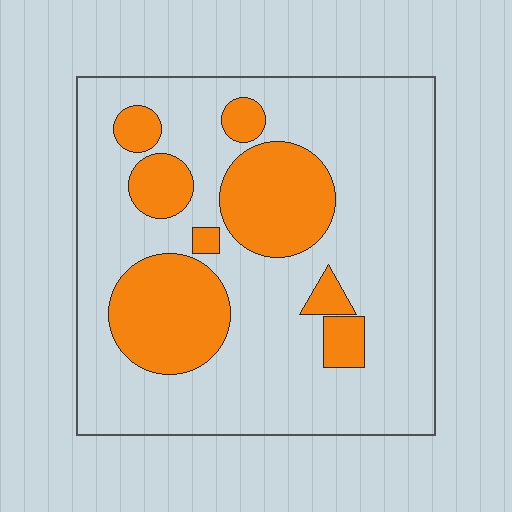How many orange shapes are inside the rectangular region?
8.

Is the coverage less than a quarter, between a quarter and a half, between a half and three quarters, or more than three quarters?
Between a quarter and a half.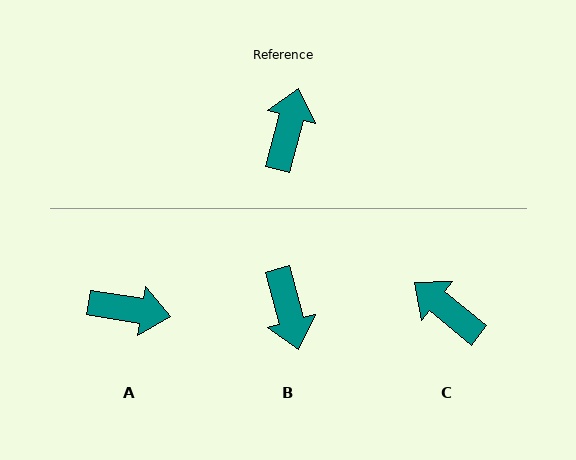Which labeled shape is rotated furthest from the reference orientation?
B, about 150 degrees away.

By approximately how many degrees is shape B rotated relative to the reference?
Approximately 150 degrees clockwise.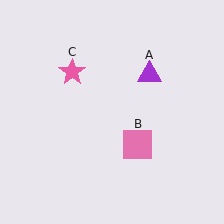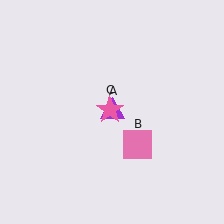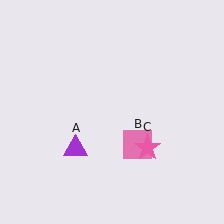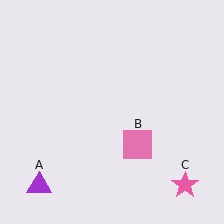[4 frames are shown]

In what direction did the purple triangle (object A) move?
The purple triangle (object A) moved down and to the left.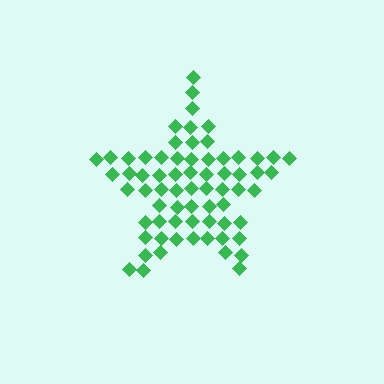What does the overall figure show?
The overall figure shows a star.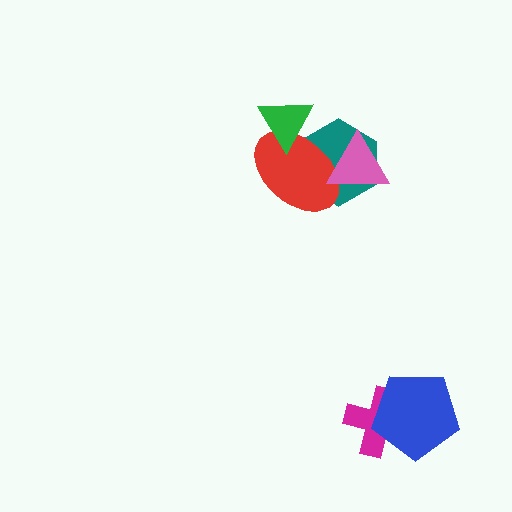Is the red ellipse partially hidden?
Yes, it is partially covered by another shape.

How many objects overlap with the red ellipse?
3 objects overlap with the red ellipse.